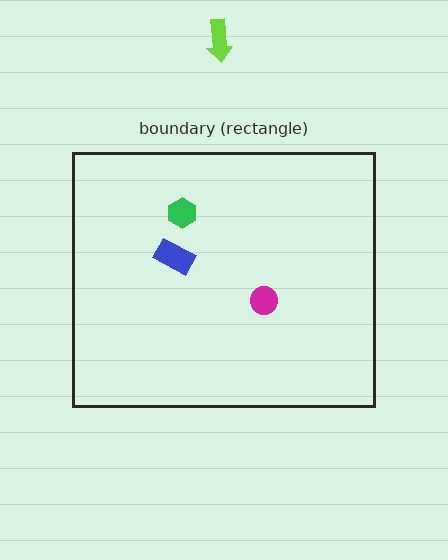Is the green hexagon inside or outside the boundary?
Inside.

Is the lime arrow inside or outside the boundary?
Outside.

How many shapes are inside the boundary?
3 inside, 1 outside.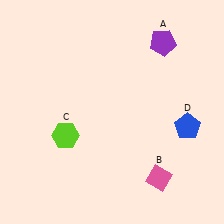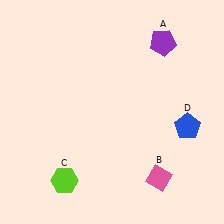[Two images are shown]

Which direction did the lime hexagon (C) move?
The lime hexagon (C) moved down.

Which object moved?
The lime hexagon (C) moved down.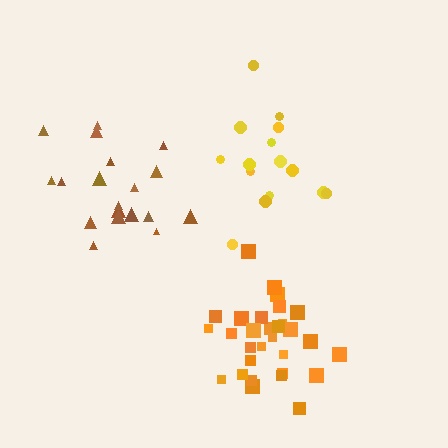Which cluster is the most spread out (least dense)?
Brown.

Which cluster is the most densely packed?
Orange.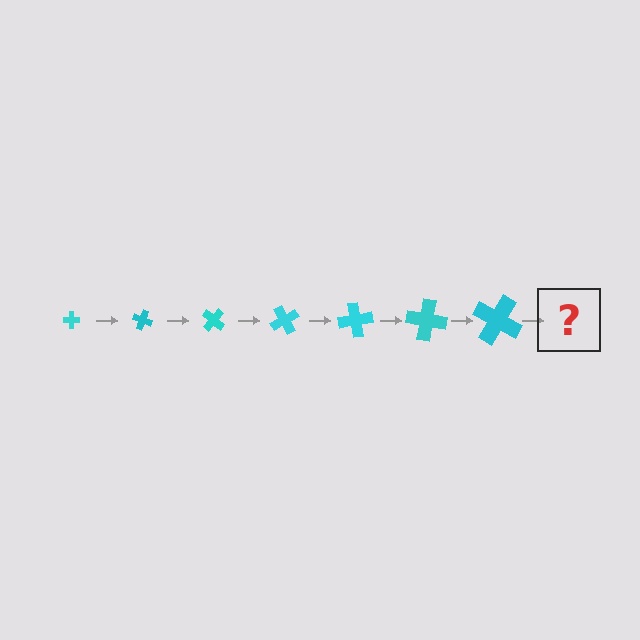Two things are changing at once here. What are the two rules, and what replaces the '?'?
The two rules are that the cross grows larger each step and it rotates 20 degrees each step. The '?' should be a cross, larger than the previous one and rotated 140 degrees from the start.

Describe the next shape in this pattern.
It should be a cross, larger than the previous one and rotated 140 degrees from the start.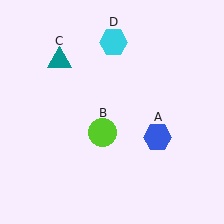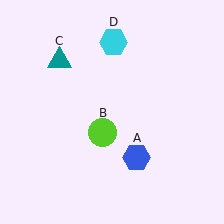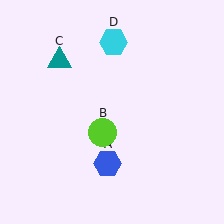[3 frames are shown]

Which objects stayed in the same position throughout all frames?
Lime circle (object B) and teal triangle (object C) and cyan hexagon (object D) remained stationary.